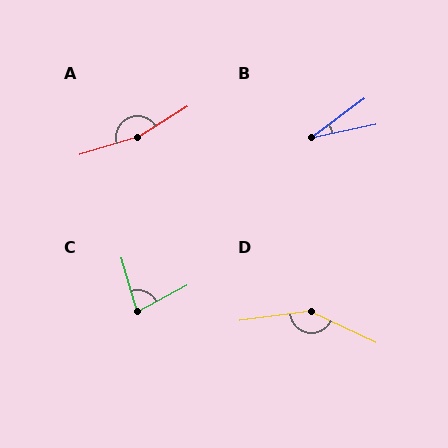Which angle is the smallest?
B, at approximately 24 degrees.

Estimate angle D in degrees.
Approximately 147 degrees.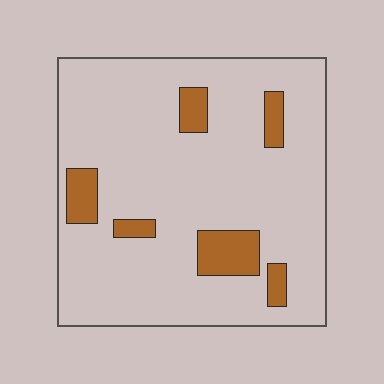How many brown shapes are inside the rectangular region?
6.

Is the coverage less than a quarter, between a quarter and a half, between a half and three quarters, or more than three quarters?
Less than a quarter.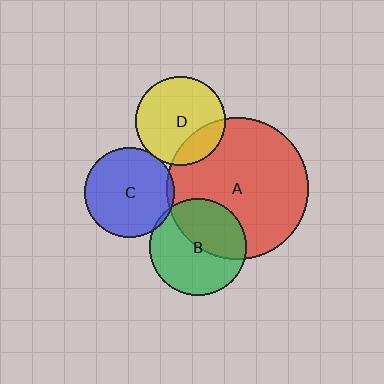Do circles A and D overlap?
Yes.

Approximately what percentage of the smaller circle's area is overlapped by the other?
Approximately 20%.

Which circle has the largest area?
Circle A (red).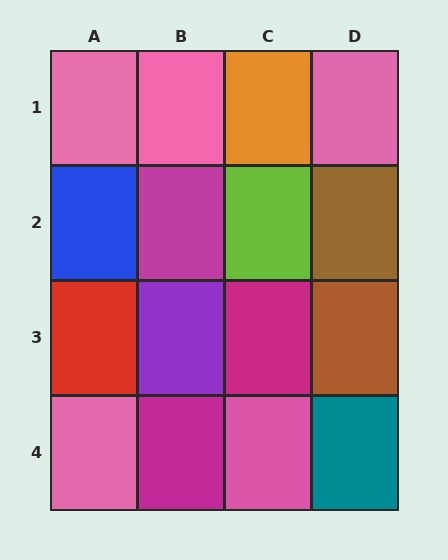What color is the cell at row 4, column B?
Magenta.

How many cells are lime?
1 cell is lime.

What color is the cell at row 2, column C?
Lime.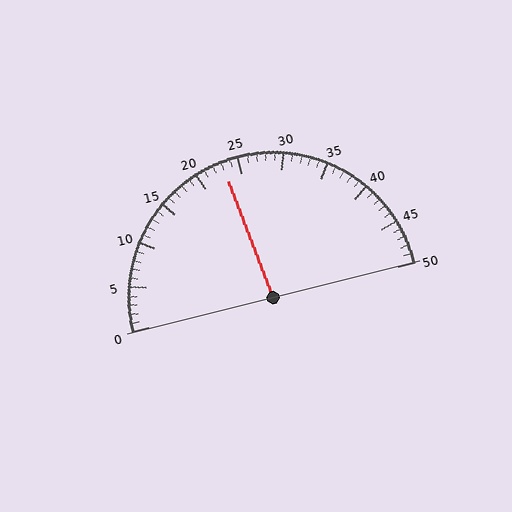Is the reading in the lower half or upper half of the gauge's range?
The reading is in the lower half of the range (0 to 50).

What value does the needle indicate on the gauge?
The needle indicates approximately 23.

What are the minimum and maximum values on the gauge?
The gauge ranges from 0 to 50.